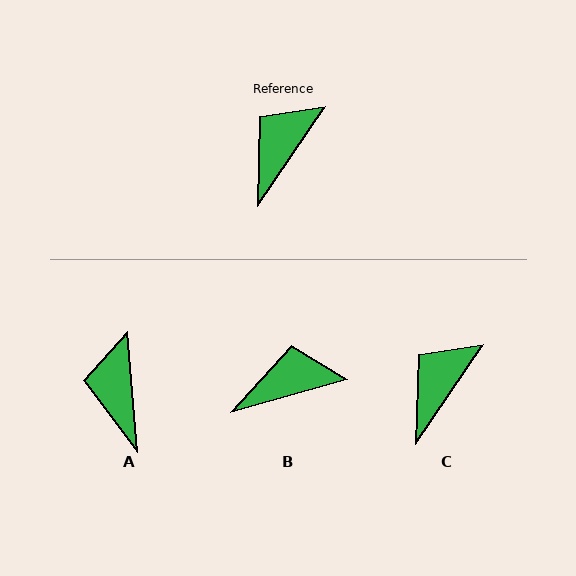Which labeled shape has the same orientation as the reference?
C.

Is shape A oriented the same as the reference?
No, it is off by about 39 degrees.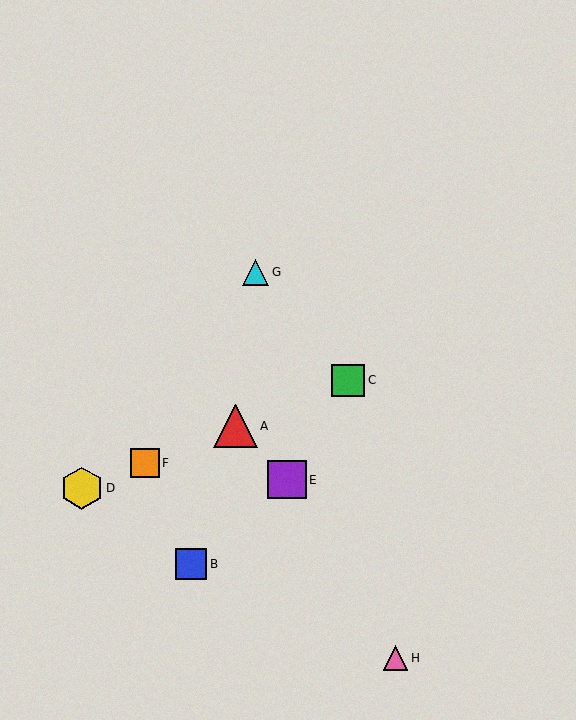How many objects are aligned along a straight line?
4 objects (A, C, D, F) are aligned along a straight line.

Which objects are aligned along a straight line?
Objects A, C, D, F are aligned along a straight line.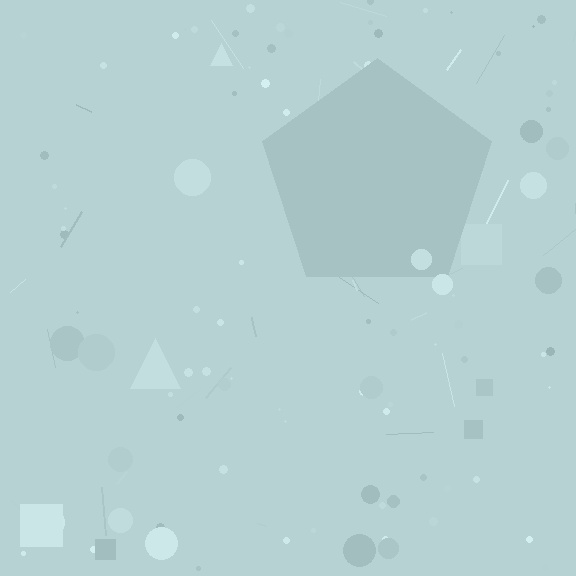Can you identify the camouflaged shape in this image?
The camouflaged shape is a pentagon.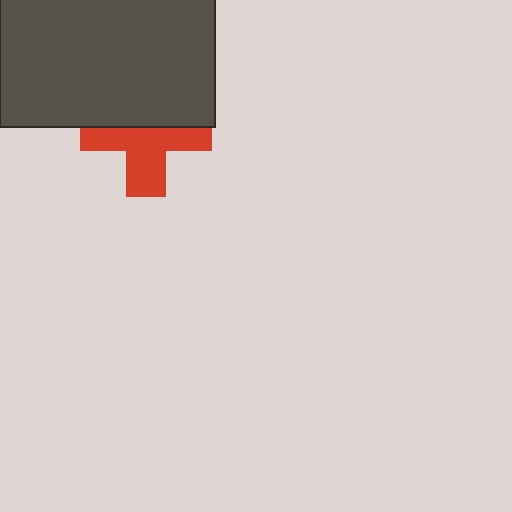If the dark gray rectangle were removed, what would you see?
You would see the complete red cross.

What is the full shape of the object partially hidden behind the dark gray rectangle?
The partially hidden object is a red cross.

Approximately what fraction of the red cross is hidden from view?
Roughly 44% of the red cross is hidden behind the dark gray rectangle.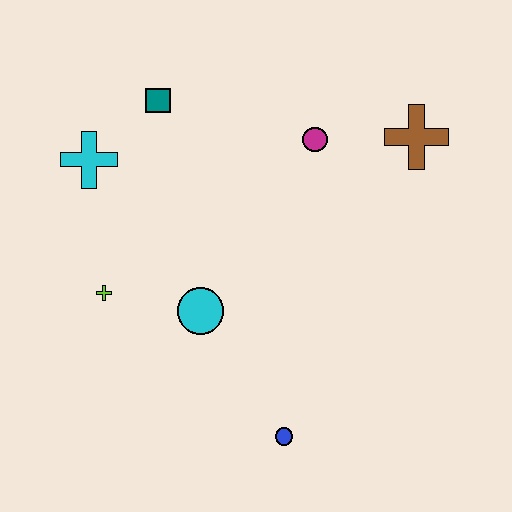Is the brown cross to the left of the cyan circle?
No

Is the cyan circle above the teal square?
No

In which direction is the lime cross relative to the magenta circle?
The lime cross is to the left of the magenta circle.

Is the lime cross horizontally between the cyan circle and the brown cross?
No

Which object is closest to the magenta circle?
The brown cross is closest to the magenta circle.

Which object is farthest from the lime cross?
The brown cross is farthest from the lime cross.